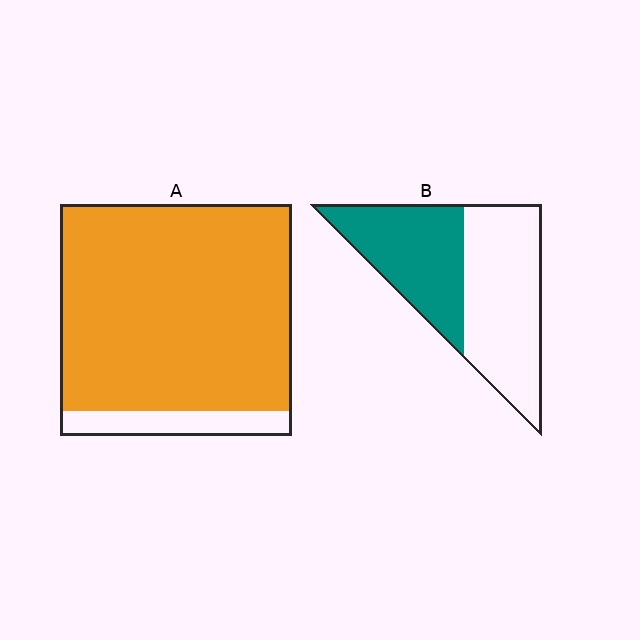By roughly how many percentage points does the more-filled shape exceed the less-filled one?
By roughly 45 percentage points (A over B).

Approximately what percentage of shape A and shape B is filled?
A is approximately 90% and B is approximately 45%.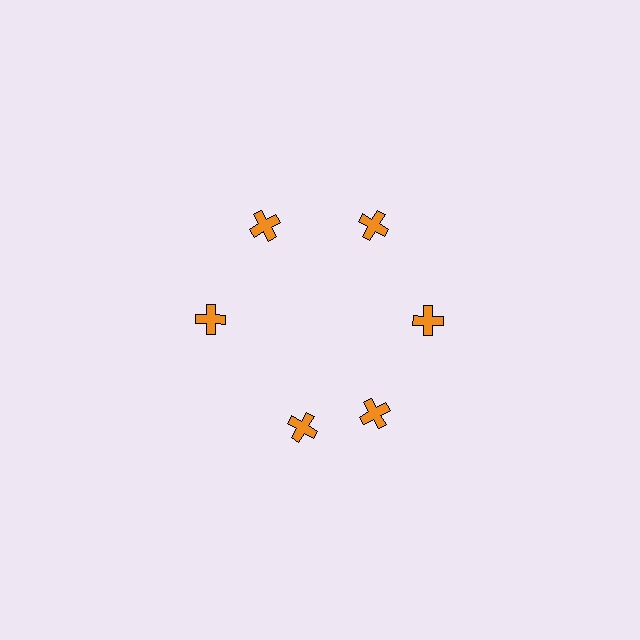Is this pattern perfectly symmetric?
No. The 6 orange crosses are arranged in a ring, but one element near the 7 o'clock position is rotated out of alignment along the ring, breaking the 6-fold rotational symmetry.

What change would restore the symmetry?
The symmetry would be restored by rotating it back into even spacing with its neighbors so that all 6 crosses sit at equal angles and equal distance from the center.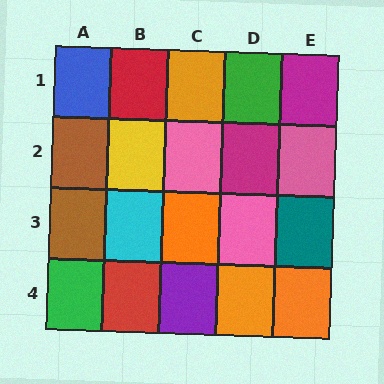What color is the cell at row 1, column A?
Blue.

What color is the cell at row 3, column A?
Brown.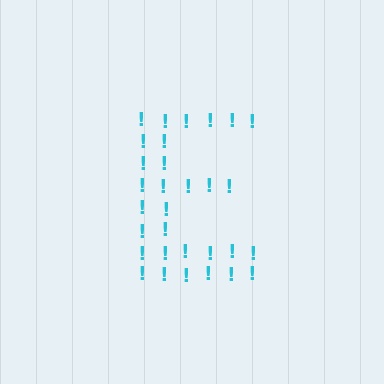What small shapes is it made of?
It is made of small exclamation marks.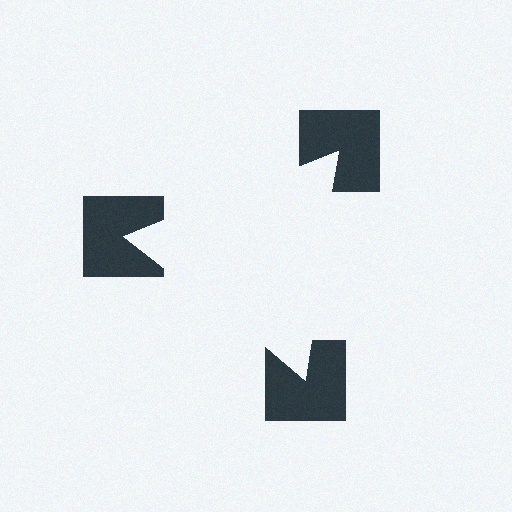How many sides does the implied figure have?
3 sides.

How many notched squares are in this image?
There are 3 — one at each vertex of the illusory triangle.